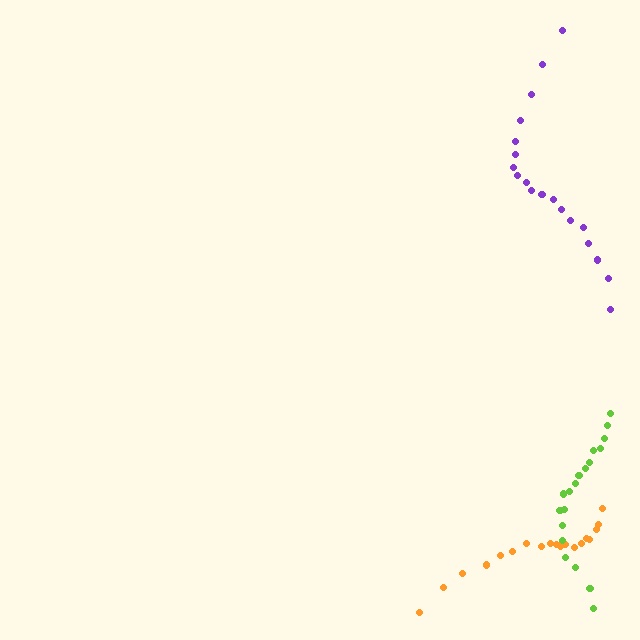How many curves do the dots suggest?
There are 3 distinct paths.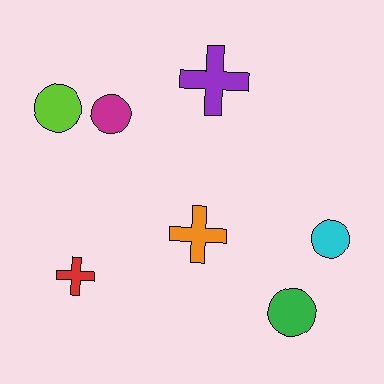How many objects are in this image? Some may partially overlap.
There are 7 objects.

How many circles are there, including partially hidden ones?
There are 4 circles.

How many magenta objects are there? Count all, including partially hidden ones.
There is 1 magenta object.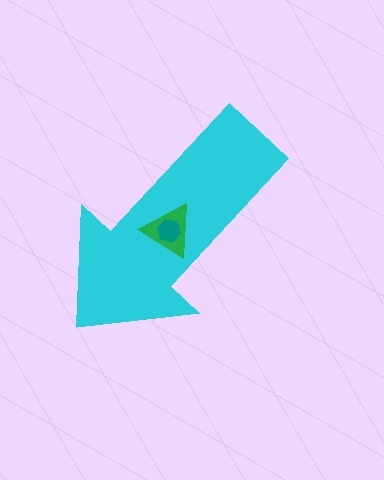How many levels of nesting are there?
3.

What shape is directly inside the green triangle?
The teal hexagon.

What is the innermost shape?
The teal hexagon.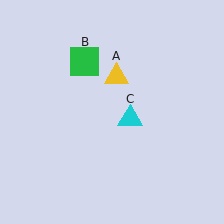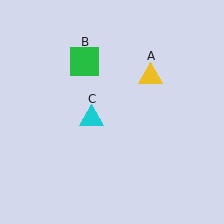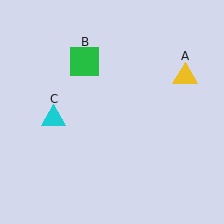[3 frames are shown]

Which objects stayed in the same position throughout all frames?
Green square (object B) remained stationary.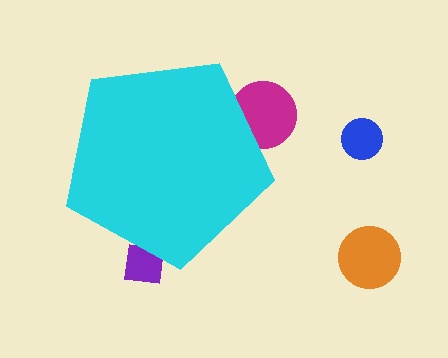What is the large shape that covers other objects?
A cyan pentagon.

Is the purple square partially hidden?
Yes, the purple square is partially hidden behind the cyan pentagon.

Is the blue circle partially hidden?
No, the blue circle is fully visible.